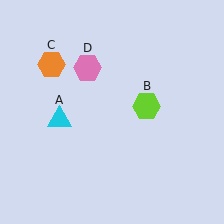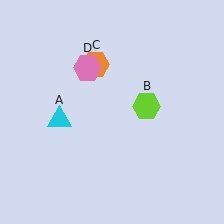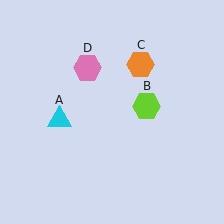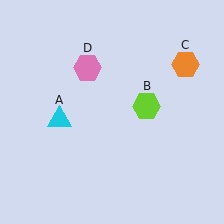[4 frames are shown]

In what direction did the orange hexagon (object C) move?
The orange hexagon (object C) moved right.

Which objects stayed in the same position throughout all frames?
Cyan triangle (object A) and lime hexagon (object B) and pink hexagon (object D) remained stationary.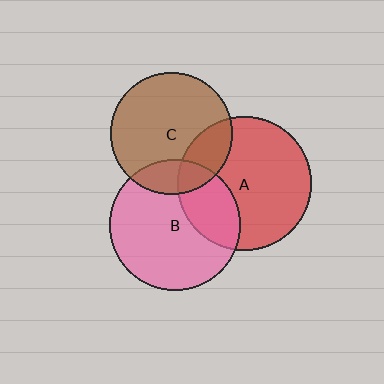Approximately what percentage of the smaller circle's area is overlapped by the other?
Approximately 30%.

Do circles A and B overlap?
Yes.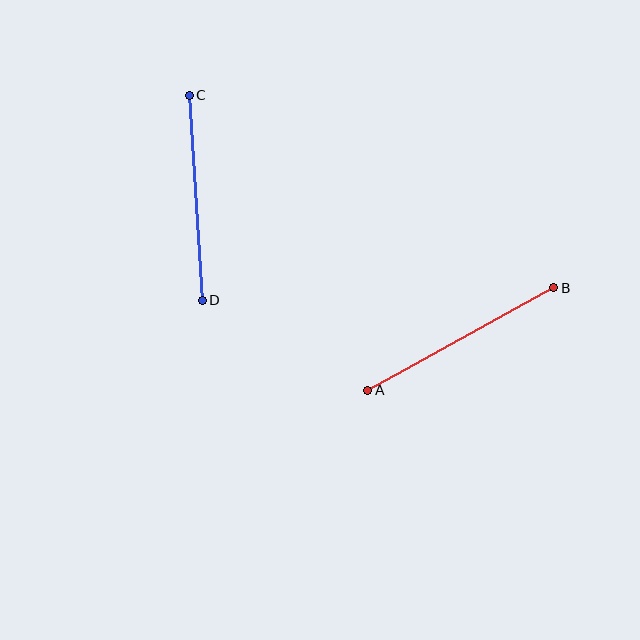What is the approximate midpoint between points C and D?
The midpoint is at approximately (196, 198) pixels.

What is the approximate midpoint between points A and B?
The midpoint is at approximately (461, 339) pixels.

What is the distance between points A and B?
The distance is approximately 212 pixels.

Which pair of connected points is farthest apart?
Points A and B are farthest apart.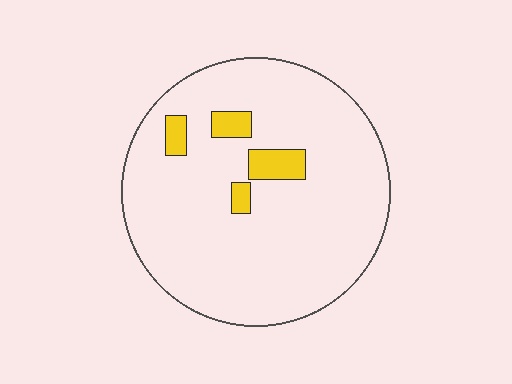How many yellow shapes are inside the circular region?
4.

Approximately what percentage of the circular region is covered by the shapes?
Approximately 10%.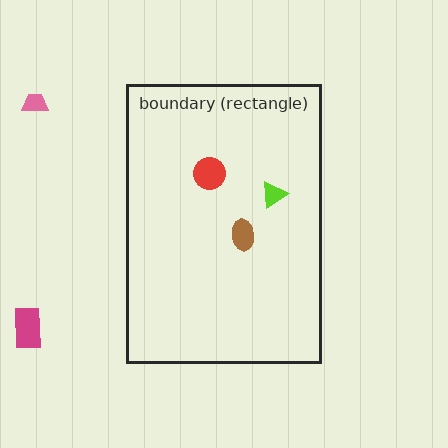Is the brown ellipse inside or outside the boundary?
Inside.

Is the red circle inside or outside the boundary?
Inside.